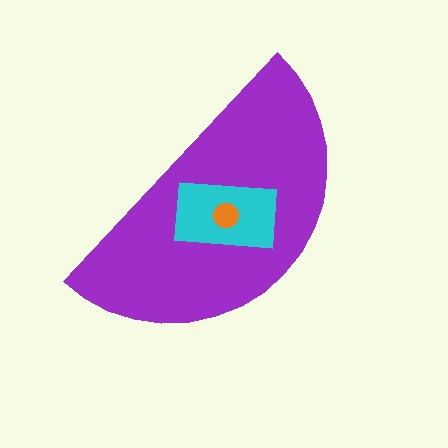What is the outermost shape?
The purple semicircle.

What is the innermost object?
The orange circle.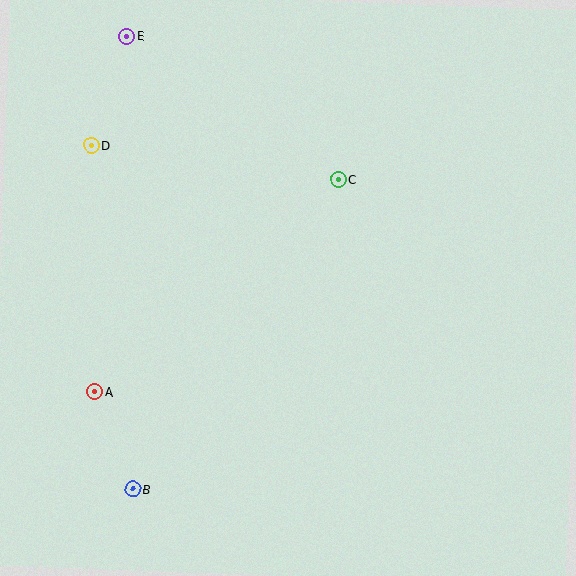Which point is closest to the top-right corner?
Point C is closest to the top-right corner.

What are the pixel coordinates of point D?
Point D is at (92, 146).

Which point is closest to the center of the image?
Point C at (338, 180) is closest to the center.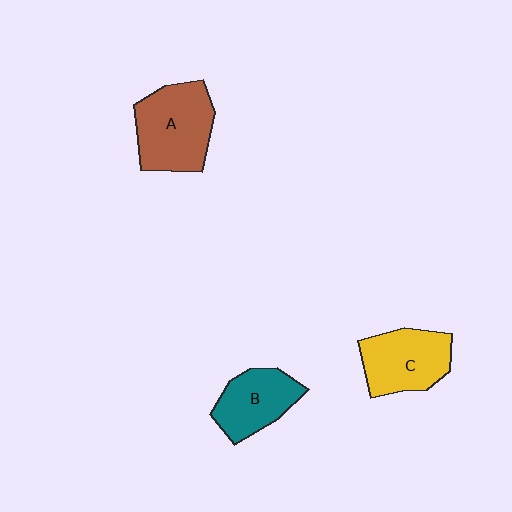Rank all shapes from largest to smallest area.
From largest to smallest: A (brown), C (yellow), B (teal).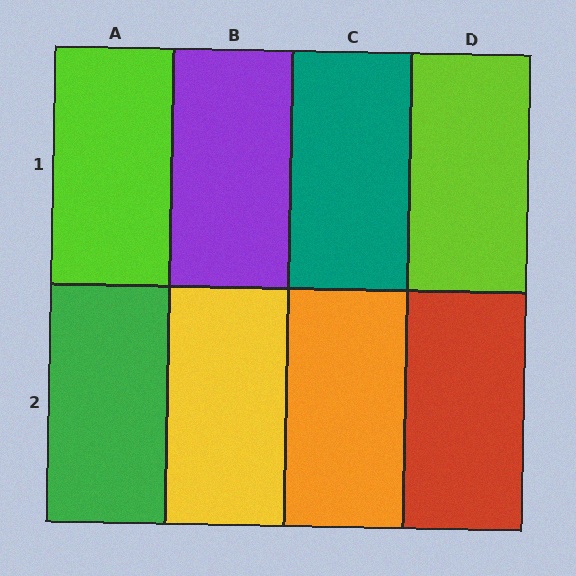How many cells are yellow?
1 cell is yellow.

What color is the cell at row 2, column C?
Orange.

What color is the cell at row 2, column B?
Yellow.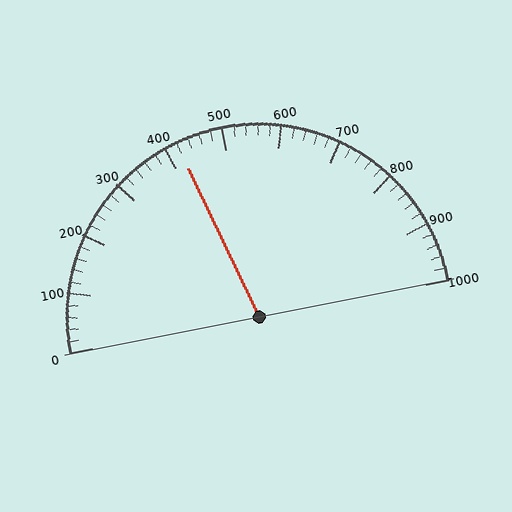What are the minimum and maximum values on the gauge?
The gauge ranges from 0 to 1000.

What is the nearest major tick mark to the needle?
The nearest major tick mark is 400.